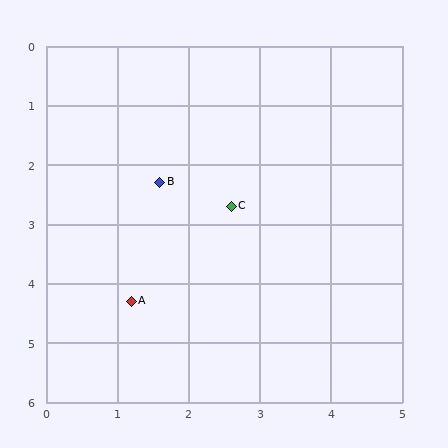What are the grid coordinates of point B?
Point B is at approximately (1.6, 2.3).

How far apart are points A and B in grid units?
Points A and B are about 2.0 grid units apart.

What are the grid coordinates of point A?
Point A is at approximately (1.2, 4.3).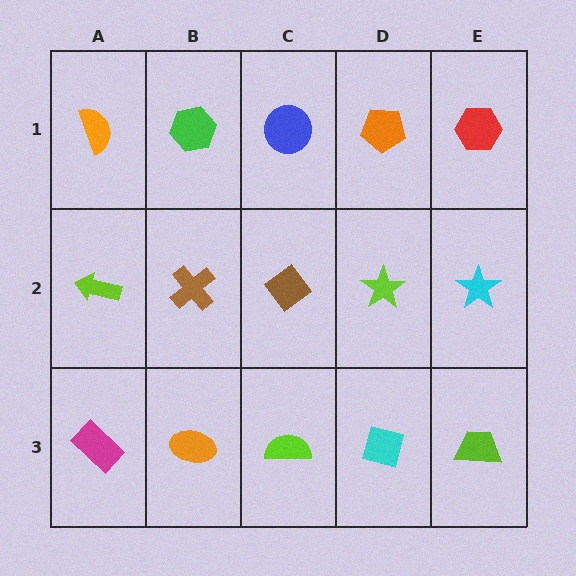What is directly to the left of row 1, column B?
An orange semicircle.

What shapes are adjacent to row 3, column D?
A lime star (row 2, column D), a lime semicircle (row 3, column C), a lime trapezoid (row 3, column E).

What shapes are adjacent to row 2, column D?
An orange pentagon (row 1, column D), a cyan diamond (row 3, column D), a brown diamond (row 2, column C), a cyan star (row 2, column E).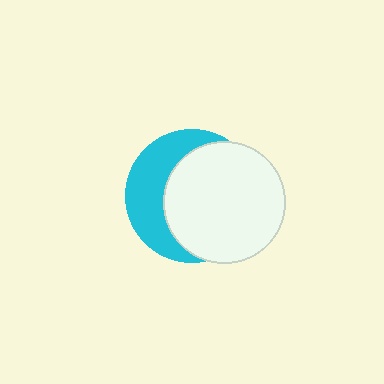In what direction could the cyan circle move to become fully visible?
The cyan circle could move left. That would shift it out from behind the white circle entirely.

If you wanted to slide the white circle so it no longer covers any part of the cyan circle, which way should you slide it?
Slide it right — that is the most direct way to separate the two shapes.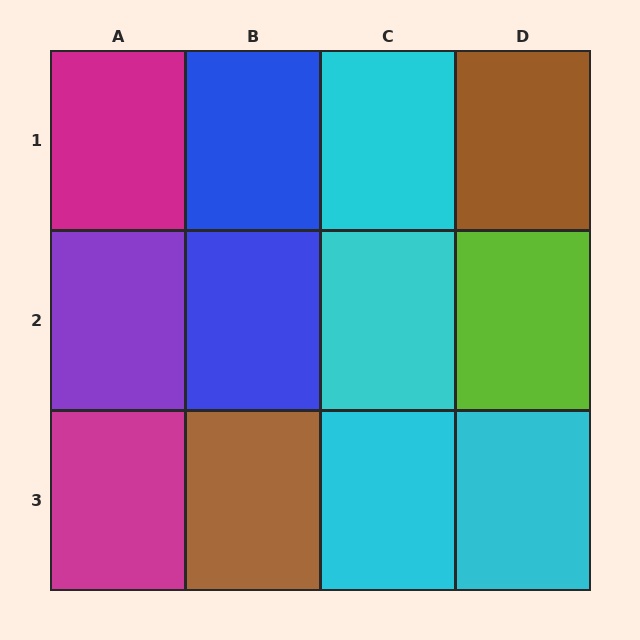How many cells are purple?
1 cell is purple.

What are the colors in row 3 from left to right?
Magenta, brown, cyan, cyan.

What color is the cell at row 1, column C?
Cyan.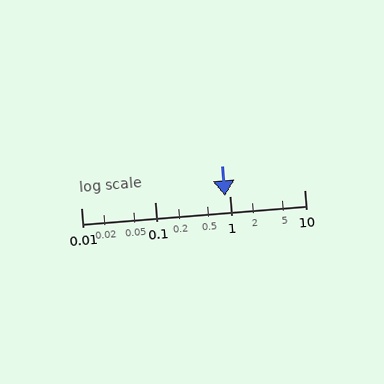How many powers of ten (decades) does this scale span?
The scale spans 3 decades, from 0.01 to 10.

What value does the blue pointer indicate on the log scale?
The pointer indicates approximately 0.86.